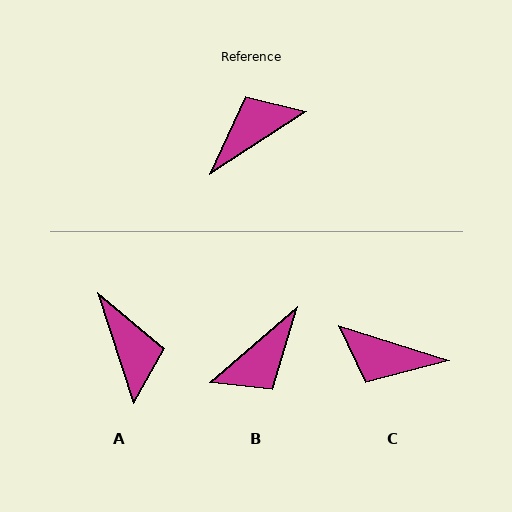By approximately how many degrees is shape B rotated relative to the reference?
Approximately 172 degrees clockwise.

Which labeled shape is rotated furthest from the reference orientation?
B, about 172 degrees away.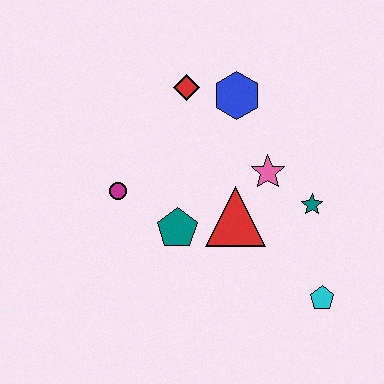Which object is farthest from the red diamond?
The cyan pentagon is farthest from the red diamond.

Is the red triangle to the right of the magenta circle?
Yes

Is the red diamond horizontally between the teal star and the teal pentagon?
Yes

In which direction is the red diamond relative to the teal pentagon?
The red diamond is above the teal pentagon.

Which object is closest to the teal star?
The pink star is closest to the teal star.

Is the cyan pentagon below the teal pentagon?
Yes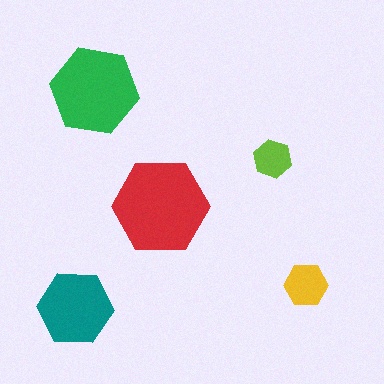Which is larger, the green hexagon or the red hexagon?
The red one.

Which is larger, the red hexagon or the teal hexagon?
The red one.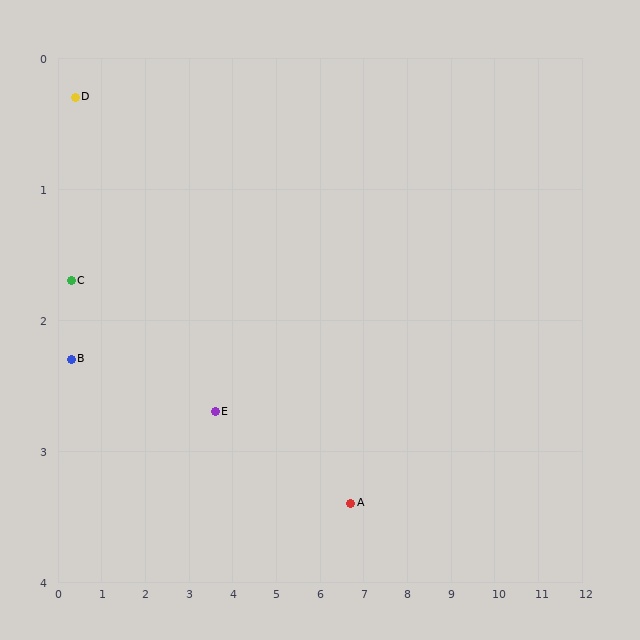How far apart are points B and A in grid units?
Points B and A are about 6.5 grid units apart.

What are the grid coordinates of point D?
Point D is at approximately (0.4, 0.3).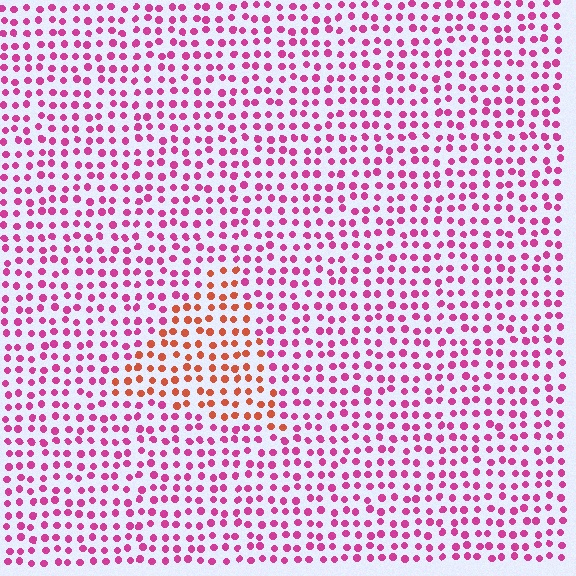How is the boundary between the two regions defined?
The boundary is defined purely by a slight shift in hue (about 47 degrees). Spacing, size, and orientation are identical on both sides.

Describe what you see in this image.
The image is filled with small magenta elements in a uniform arrangement. A triangle-shaped region is visible where the elements are tinted to a slightly different hue, forming a subtle color boundary.